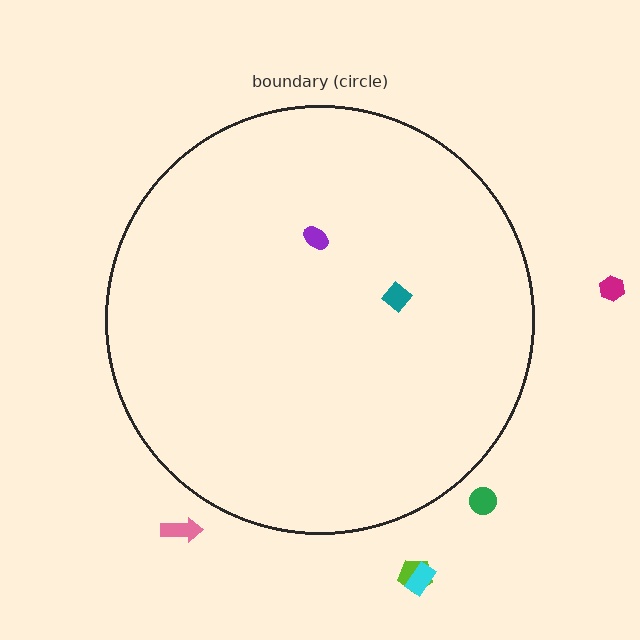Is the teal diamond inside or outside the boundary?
Inside.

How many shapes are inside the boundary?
2 inside, 5 outside.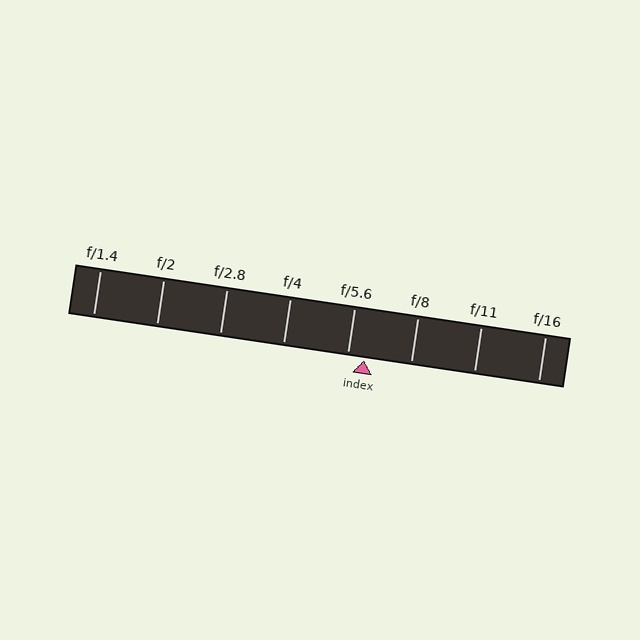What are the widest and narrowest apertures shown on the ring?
The widest aperture shown is f/1.4 and the narrowest is f/16.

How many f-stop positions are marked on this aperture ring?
There are 8 f-stop positions marked.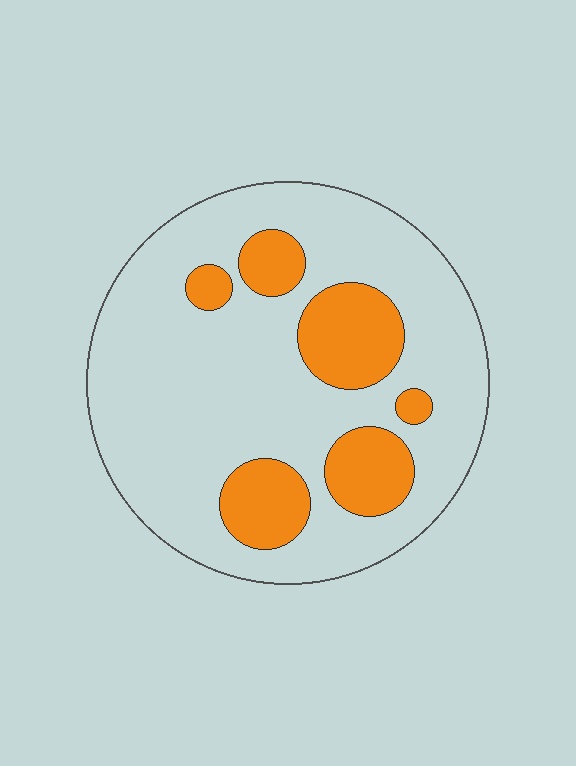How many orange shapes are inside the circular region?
6.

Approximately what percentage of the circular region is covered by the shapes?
Approximately 20%.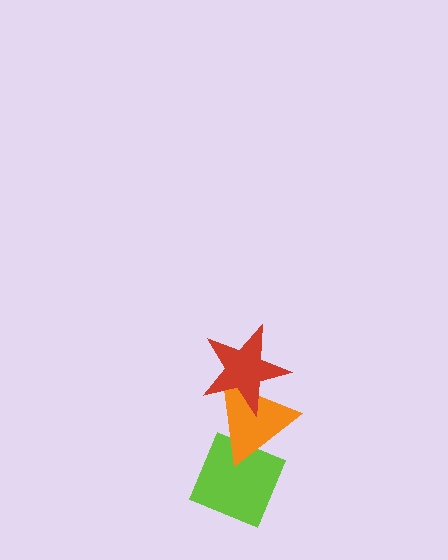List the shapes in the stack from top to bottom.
From top to bottom: the red star, the orange triangle, the lime diamond.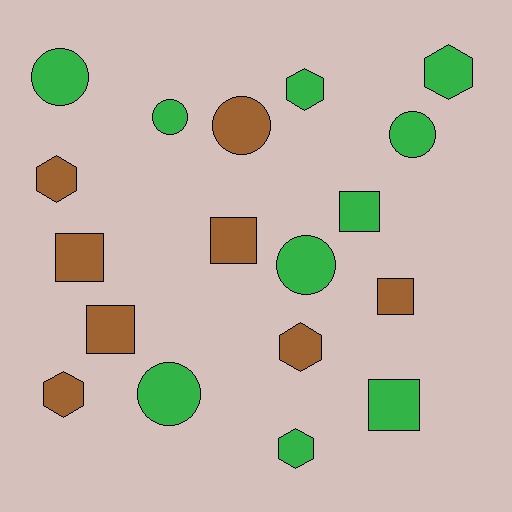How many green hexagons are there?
There are 3 green hexagons.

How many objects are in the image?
There are 18 objects.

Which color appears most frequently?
Green, with 10 objects.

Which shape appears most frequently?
Circle, with 6 objects.